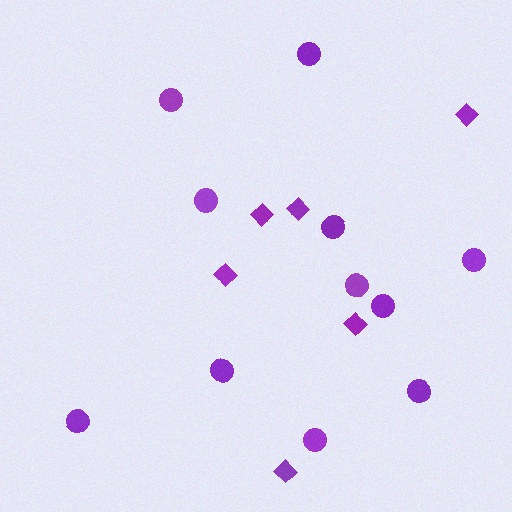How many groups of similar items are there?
There are 2 groups: one group of diamonds (6) and one group of circles (11).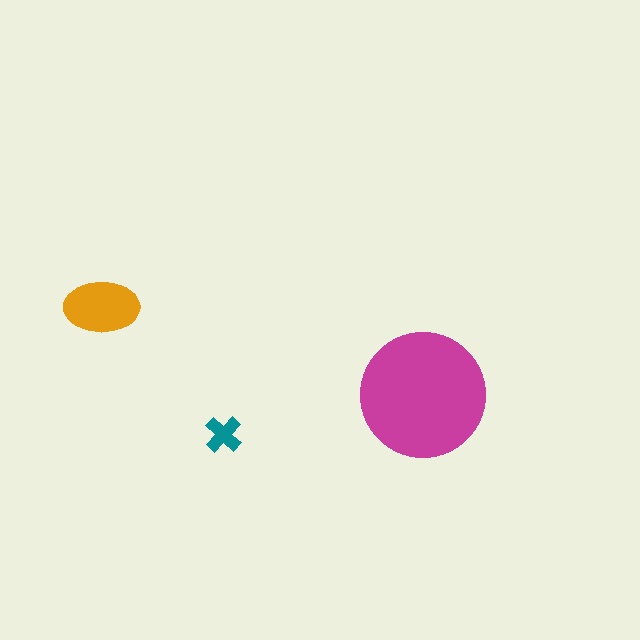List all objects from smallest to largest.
The teal cross, the orange ellipse, the magenta circle.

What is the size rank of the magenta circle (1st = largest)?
1st.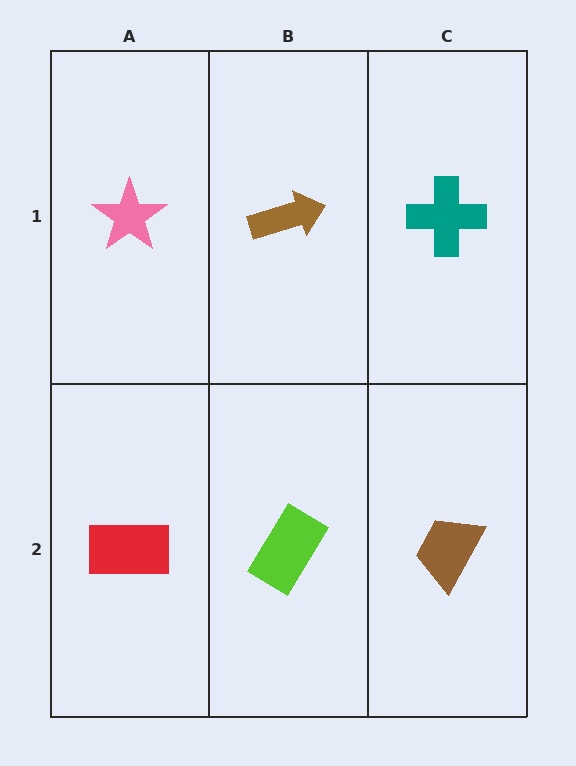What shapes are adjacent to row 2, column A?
A pink star (row 1, column A), a lime rectangle (row 2, column B).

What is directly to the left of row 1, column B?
A pink star.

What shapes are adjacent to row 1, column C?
A brown trapezoid (row 2, column C), a brown arrow (row 1, column B).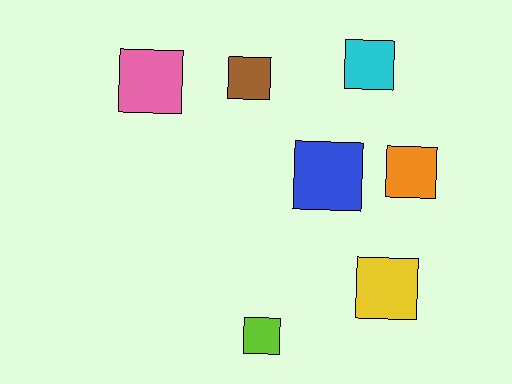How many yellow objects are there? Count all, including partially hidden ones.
There is 1 yellow object.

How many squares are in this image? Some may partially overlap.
There are 7 squares.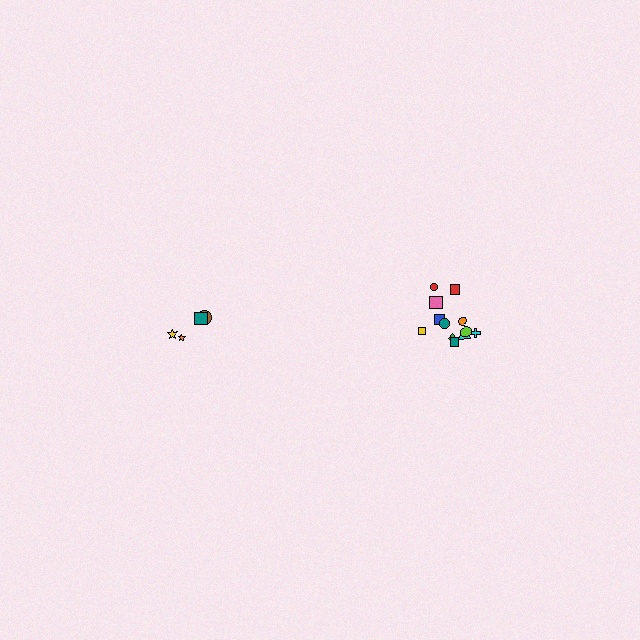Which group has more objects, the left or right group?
The right group.